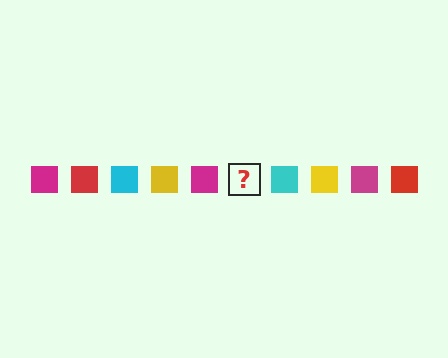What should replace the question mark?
The question mark should be replaced with a red square.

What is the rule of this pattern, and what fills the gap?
The rule is that the pattern cycles through magenta, red, cyan, yellow squares. The gap should be filled with a red square.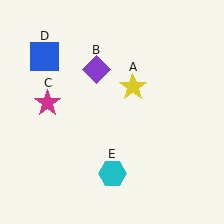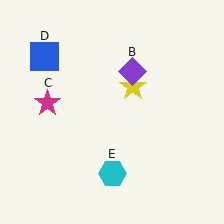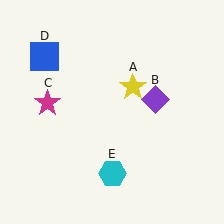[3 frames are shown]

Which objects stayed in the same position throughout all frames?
Yellow star (object A) and magenta star (object C) and blue square (object D) and cyan hexagon (object E) remained stationary.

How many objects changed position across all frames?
1 object changed position: purple diamond (object B).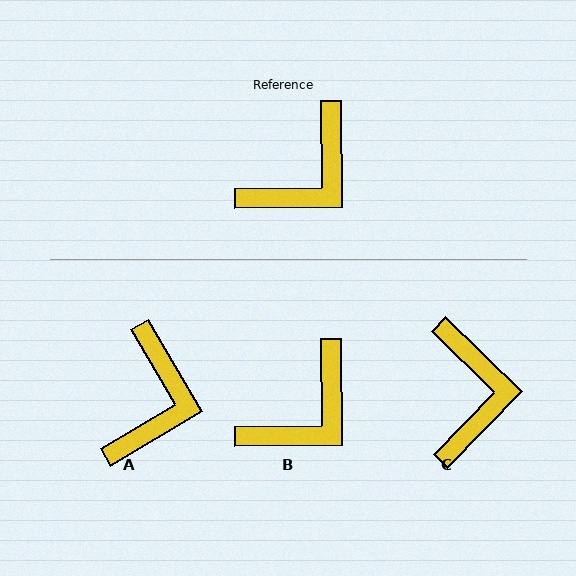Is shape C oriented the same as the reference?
No, it is off by about 45 degrees.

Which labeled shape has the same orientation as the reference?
B.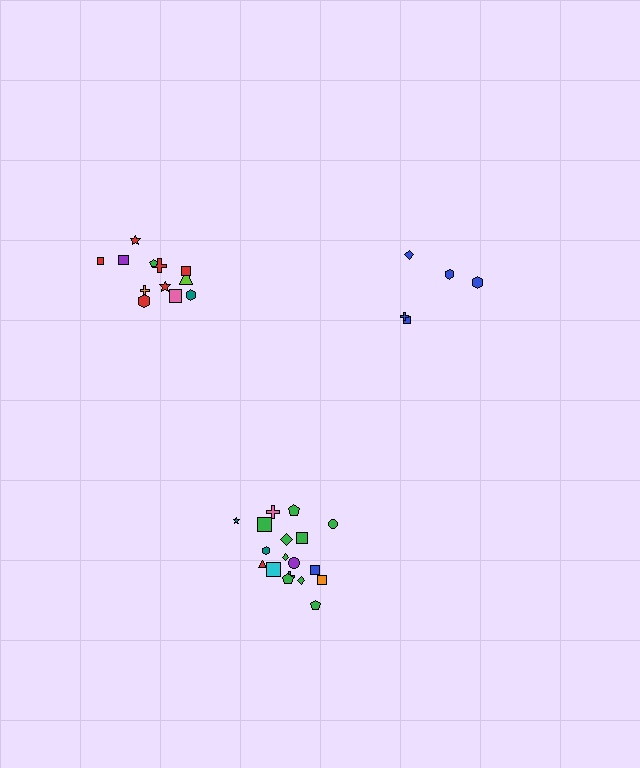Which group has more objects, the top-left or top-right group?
The top-left group.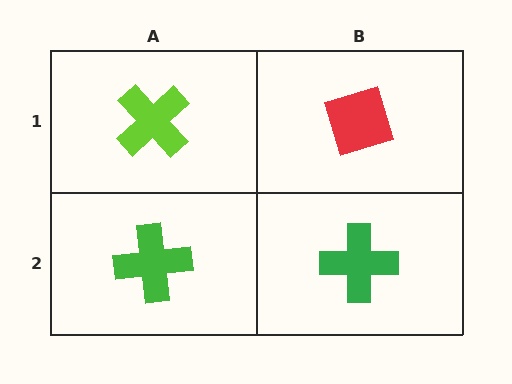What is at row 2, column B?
A green cross.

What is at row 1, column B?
A red diamond.